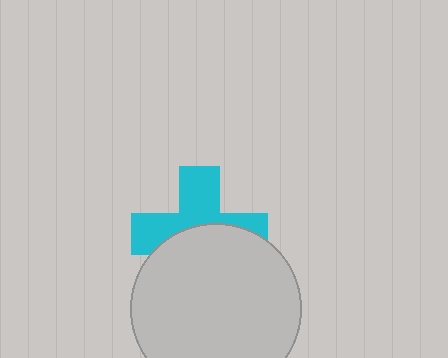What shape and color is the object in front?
The object in front is a light gray circle.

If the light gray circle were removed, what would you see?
You would see the complete cyan cross.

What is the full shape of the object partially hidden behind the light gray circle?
The partially hidden object is a cyan cross.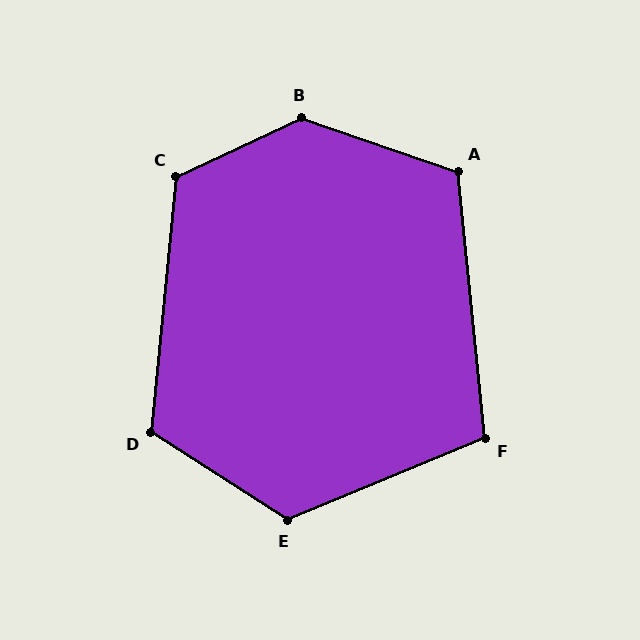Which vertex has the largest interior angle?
B, at approximately 136 degrees.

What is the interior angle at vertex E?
Approximately 125 degrees (obtuse).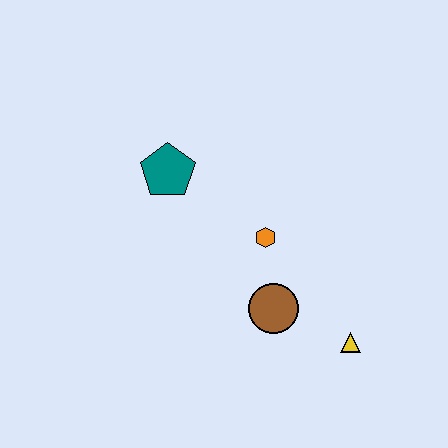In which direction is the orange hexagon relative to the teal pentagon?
The orange hexagon is to the right of the teal pentagon.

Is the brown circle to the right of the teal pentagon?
Yes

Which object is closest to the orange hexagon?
The brown circle is closest to the orange hexagon.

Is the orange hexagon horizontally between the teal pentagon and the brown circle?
Yes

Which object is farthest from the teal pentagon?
The yellow triangle is farthest from the teal pentagon.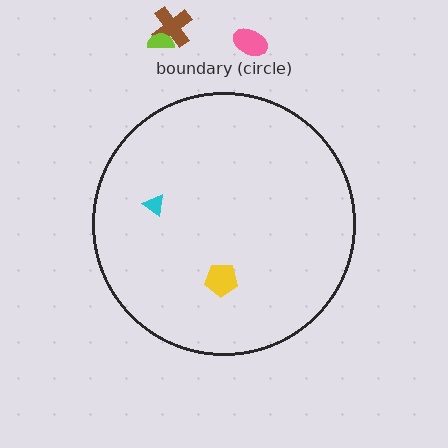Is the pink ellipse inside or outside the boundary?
Outside.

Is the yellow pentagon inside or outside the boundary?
Inside.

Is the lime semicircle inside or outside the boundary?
Outside.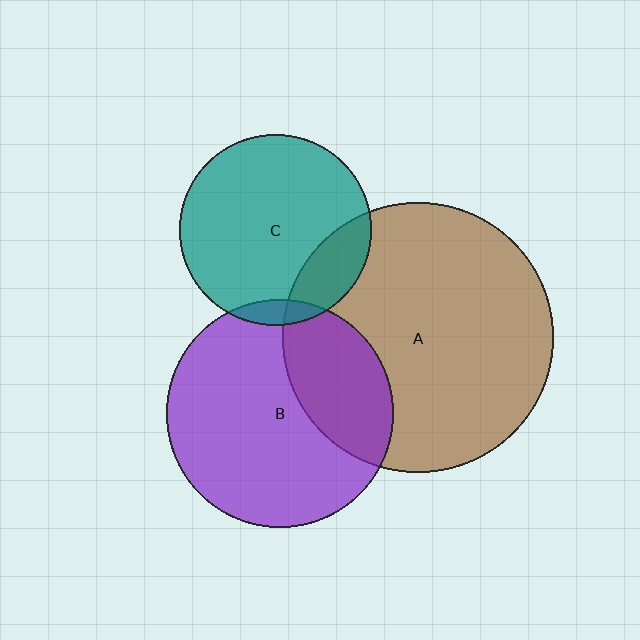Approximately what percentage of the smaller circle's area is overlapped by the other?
Approximately 5%.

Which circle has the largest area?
Circle A (brown).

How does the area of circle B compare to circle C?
Approximately 1.4 times.